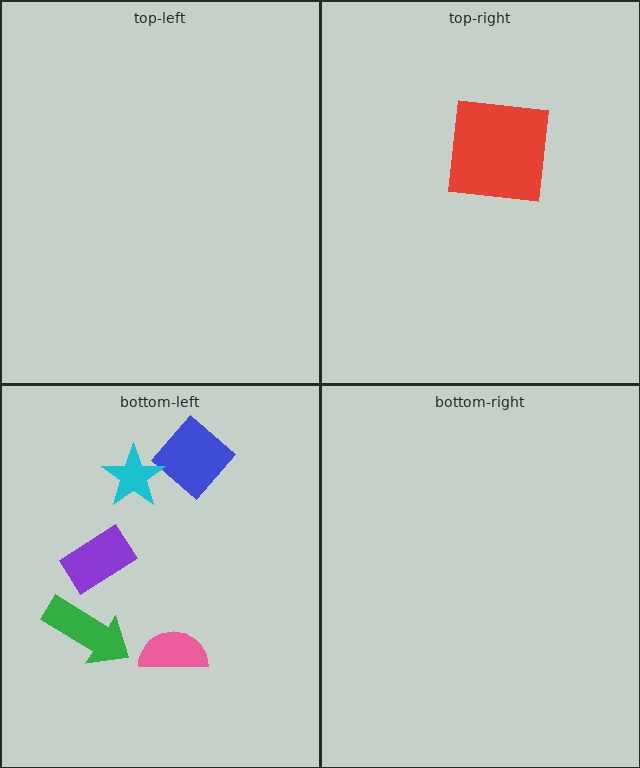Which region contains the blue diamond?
The bottom-left region.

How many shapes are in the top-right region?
1.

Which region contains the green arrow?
The bottom-left region.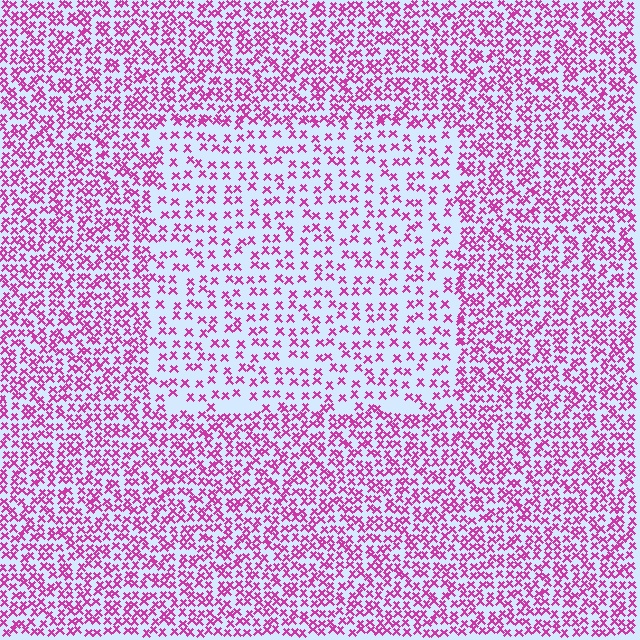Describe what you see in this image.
The image contains small magenta elements arranged at two different densities. A rectangle-shaped region is visible where the elements are less densely packed than the surrounding area.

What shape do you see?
I see a rectangle.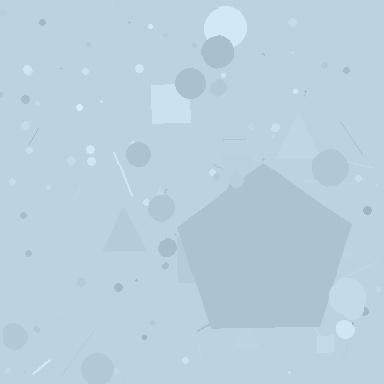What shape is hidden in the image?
A pentagon is hidden in the image.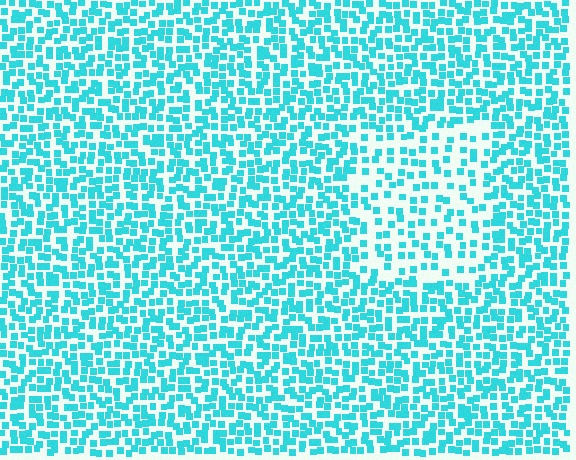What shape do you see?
I see a rectangle.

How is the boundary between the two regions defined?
The boundary is defined by a change in element density (approximately 1.9x ratio). All elements are the same color, size, and shape.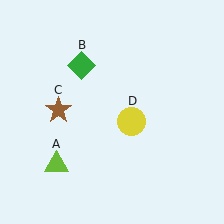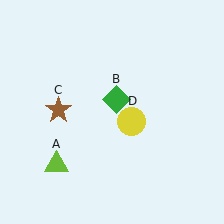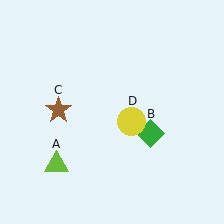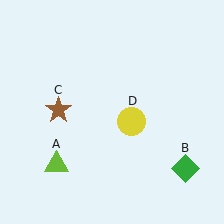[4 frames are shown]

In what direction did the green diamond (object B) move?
The green diamond (object B) moved down and to the right.